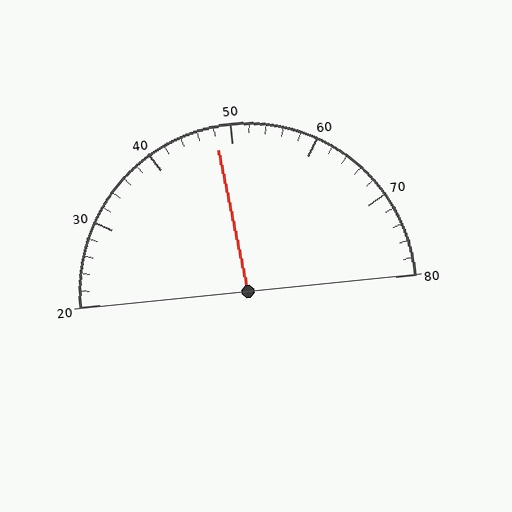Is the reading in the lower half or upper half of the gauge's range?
The reading is in the lower half of the range (20 to 80).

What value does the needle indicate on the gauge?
The needle indicates approximately 48.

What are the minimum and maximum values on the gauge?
The gauge ranges from 20 to 80.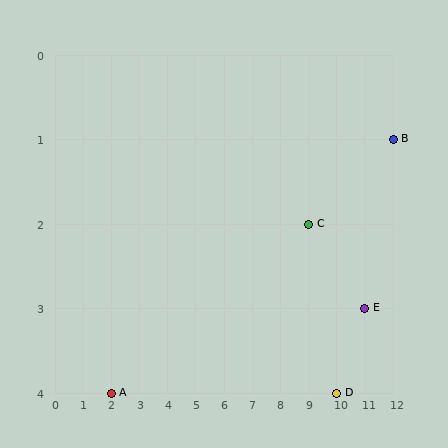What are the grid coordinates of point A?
Point A is at grid coordinates (2, 4).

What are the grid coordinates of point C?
Point C is at grid coordinates (9, 2).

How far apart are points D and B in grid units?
Points D and B are 2 columns and 3 rows apart (about 3.6 grid units diagonally).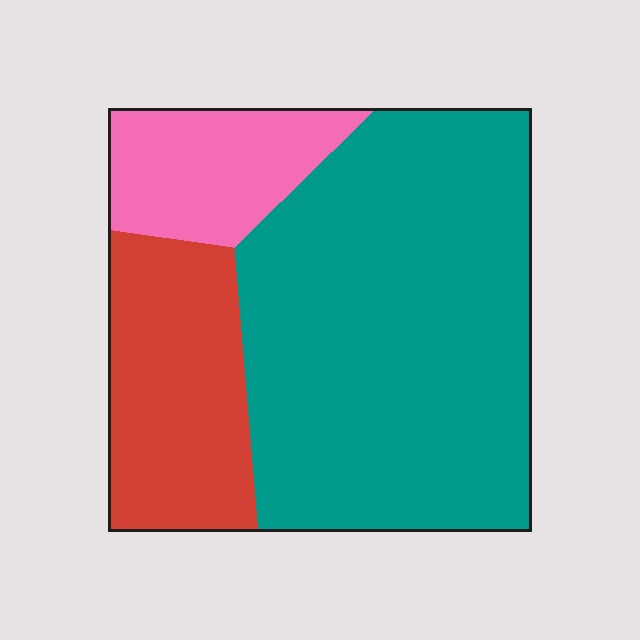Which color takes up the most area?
Teal, at roughly 65%.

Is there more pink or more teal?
Teal.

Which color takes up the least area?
Pink, at roughly 15%.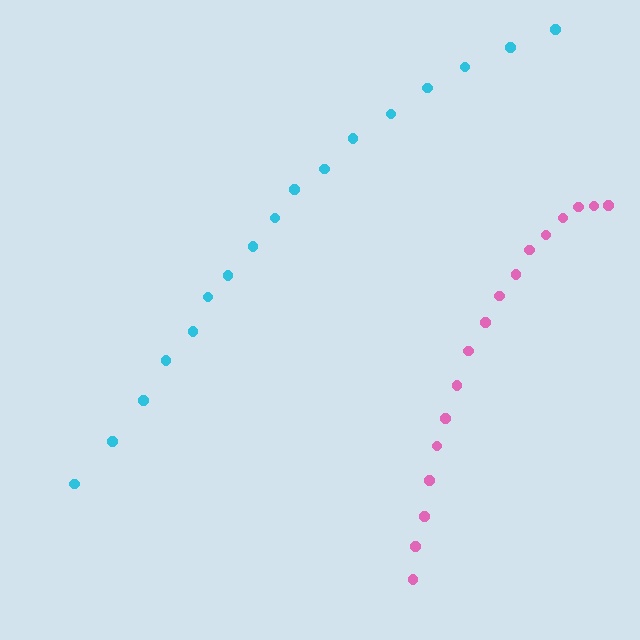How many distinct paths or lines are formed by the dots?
There are 2 distinct paths.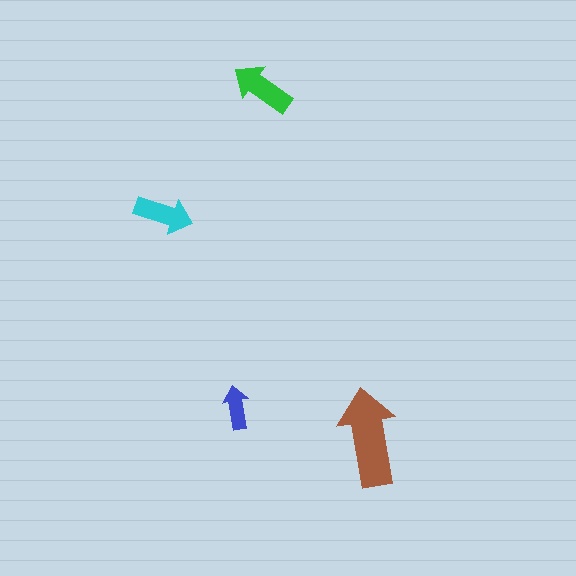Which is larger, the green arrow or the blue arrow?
The green one.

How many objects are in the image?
There are 4 objects in the image.